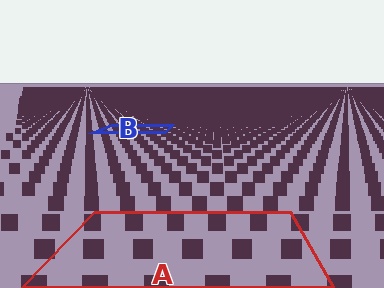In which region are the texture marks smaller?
The texture marks are smaller in region B, because it is farther away.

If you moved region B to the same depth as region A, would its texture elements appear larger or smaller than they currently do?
They would appear larger. At a closer depth, the same texture elements are projected at a bigger on-screen size.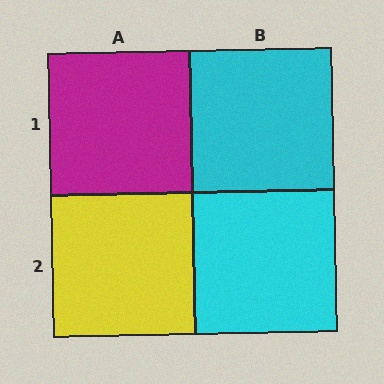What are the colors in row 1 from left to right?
Magenta, cyan.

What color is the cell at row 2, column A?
Yellow.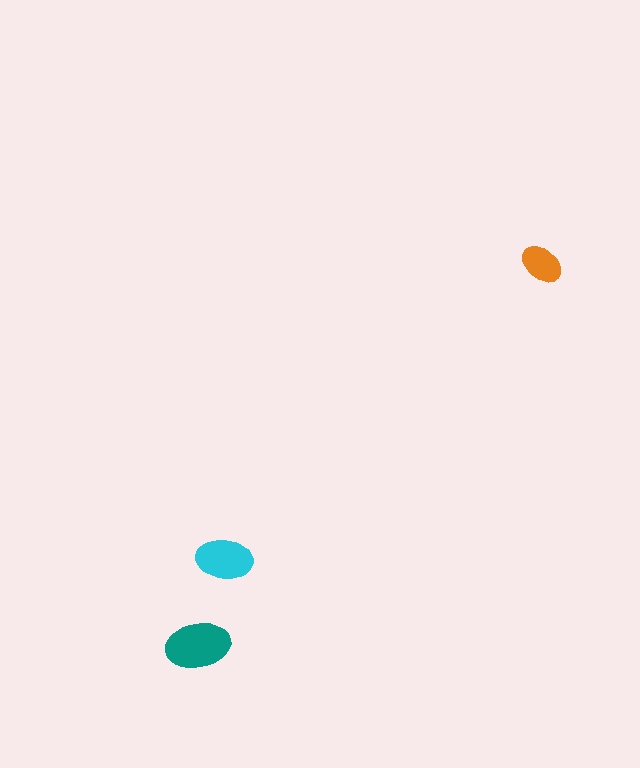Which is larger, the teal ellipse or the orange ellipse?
The teal one.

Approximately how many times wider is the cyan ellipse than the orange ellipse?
About 1.5 times wider.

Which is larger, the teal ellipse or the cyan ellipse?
The teal one.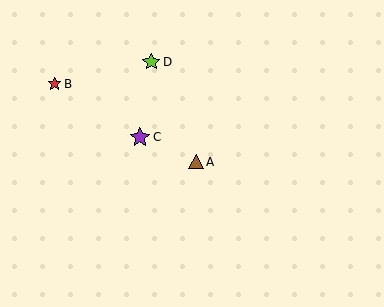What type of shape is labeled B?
Shape B is a red star.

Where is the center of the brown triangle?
The center of the brown triangle is at (196, 162).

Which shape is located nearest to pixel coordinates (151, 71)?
The lime star (labeled D) at (151, 62) is nearest to that location.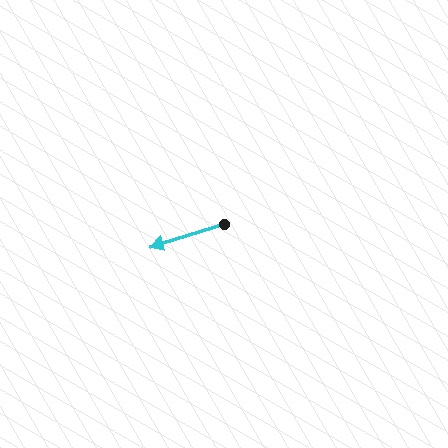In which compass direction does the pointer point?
West.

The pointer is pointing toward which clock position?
Roughly 8 o'clock.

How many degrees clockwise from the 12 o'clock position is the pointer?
Approximately 253 degrees.